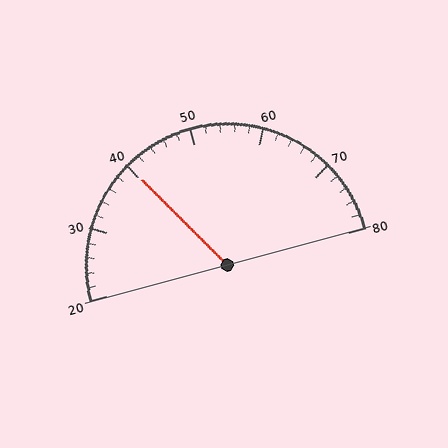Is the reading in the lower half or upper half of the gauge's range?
The reading is in the lower half of the range (20 to 80).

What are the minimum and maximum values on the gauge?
The gauge ranges from 20 to 80.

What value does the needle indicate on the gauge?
The needle indicates approximately 40.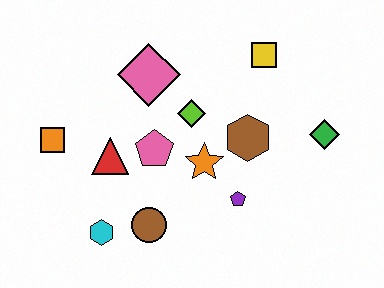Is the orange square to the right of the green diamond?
No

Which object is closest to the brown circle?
The cyan hexagon is closest to the brown circle.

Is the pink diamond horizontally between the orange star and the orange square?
Yes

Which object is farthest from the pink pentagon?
The green diamond is farthest from the pink pentagon.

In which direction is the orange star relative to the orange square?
The orange star is to the right of the orange square.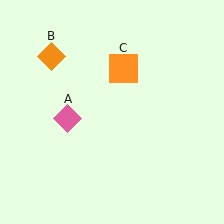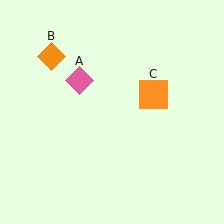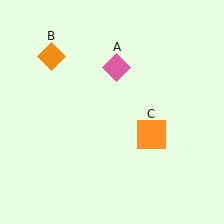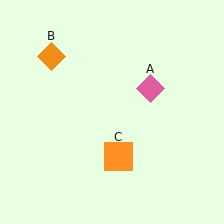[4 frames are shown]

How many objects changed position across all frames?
2 objects changed position: pink diamond (object A), orange square (object C).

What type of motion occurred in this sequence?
The pink diamond (object A), orange square (object C) rotated clockwise around the center of the scene.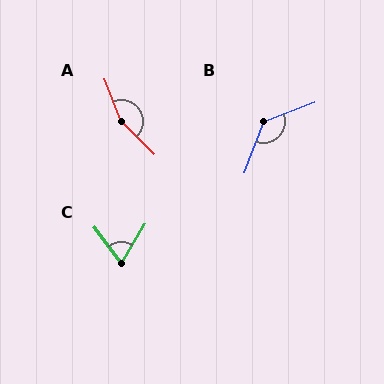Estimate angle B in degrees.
Approximately 131 degrees.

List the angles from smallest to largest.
C (68°), B (131°), A (157°).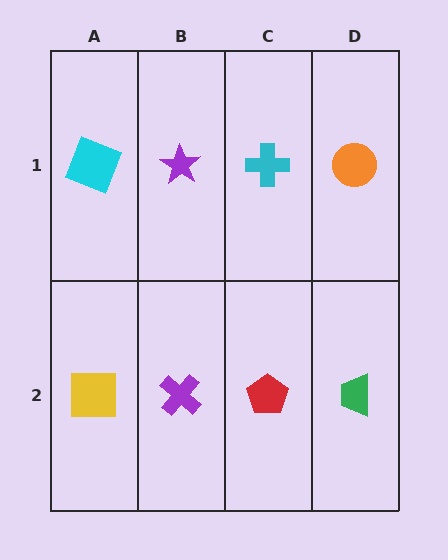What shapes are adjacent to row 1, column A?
A yellow square (row 2, column A), a purple star (row 1, column B).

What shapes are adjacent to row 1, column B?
A purple cross (row 2, column B), a cyan square (row 1, column A), a cyan cross (row 1, column C).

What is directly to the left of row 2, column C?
A purple cross.